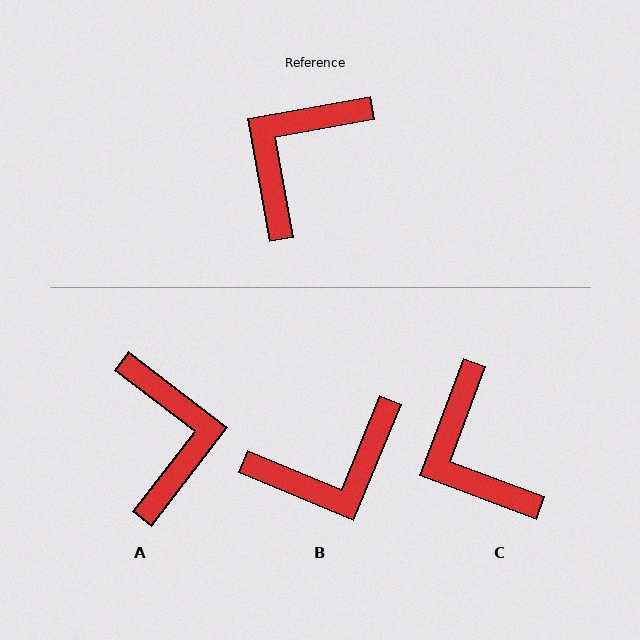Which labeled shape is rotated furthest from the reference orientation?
B, about 147 degrees away.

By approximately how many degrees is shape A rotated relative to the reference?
Approximately 138 degrees clockwise.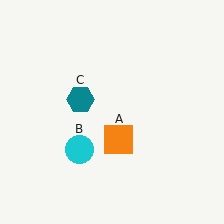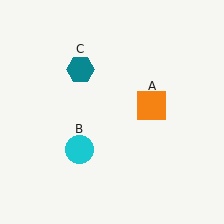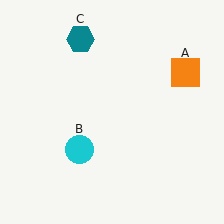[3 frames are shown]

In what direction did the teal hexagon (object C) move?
The teal hexagon (object C) moved up.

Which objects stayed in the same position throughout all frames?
Cyan circle (object B) remained stationary.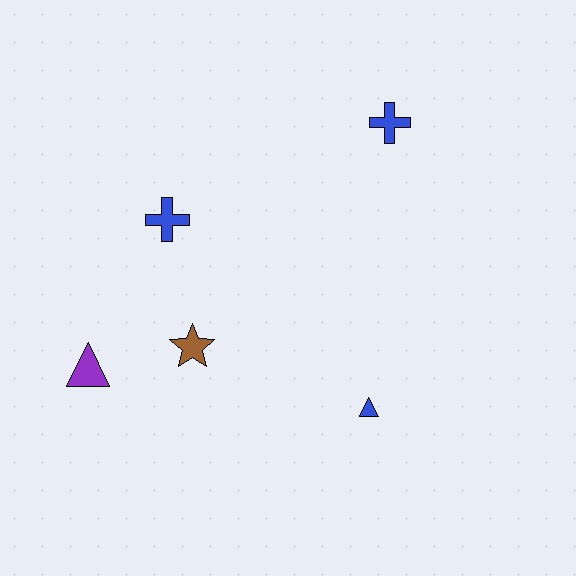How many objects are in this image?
There are 5 objects.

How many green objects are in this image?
There are no green objects.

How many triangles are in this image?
There are 2 triangles.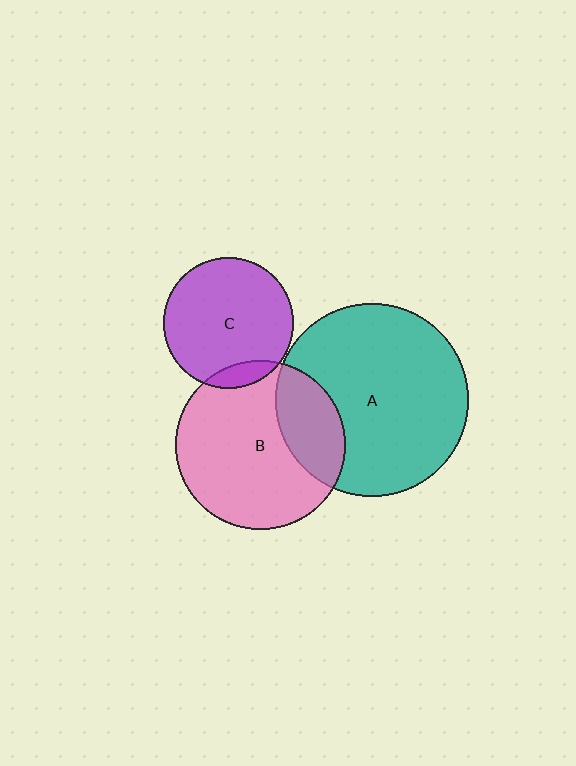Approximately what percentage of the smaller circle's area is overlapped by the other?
Approximately 10%.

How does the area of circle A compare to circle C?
Approximately 2.2 times.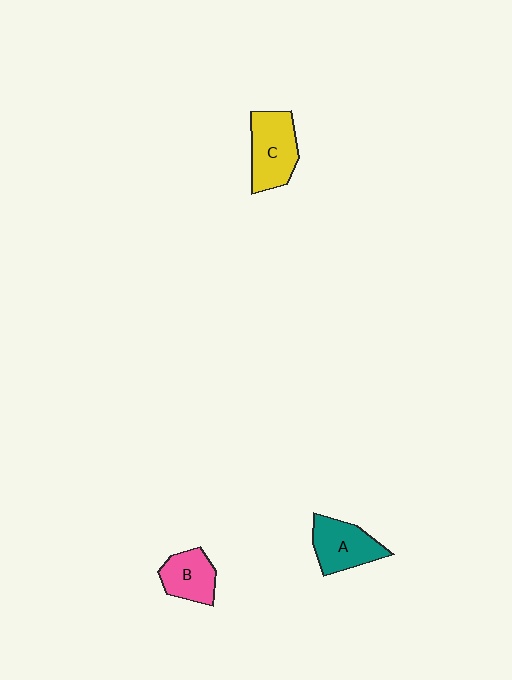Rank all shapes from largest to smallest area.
From largest to smallest: C (yellow), A (teal), B (pink).